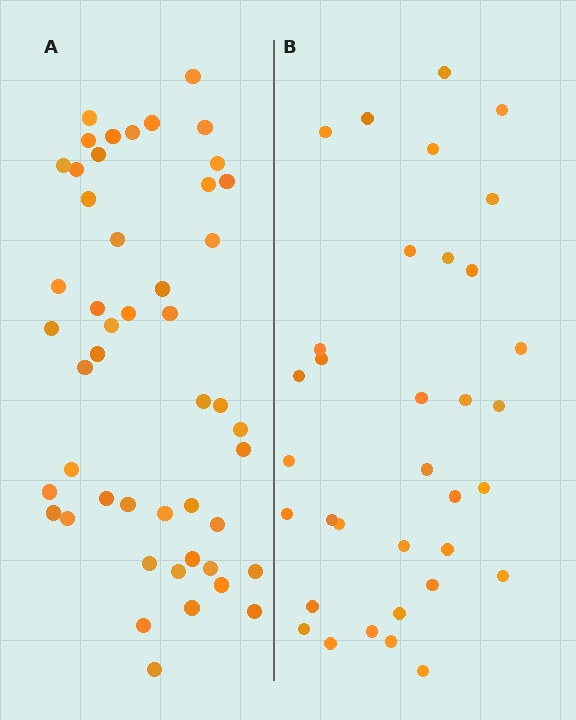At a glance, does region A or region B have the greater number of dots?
Region A (the left region) has more dots.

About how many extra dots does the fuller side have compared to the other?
Region A has approximately 15 more dots than region B.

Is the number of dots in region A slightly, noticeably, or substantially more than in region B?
Region A has noticeably more, but not dramatically so. The ratio is roughly 1.4 to 1.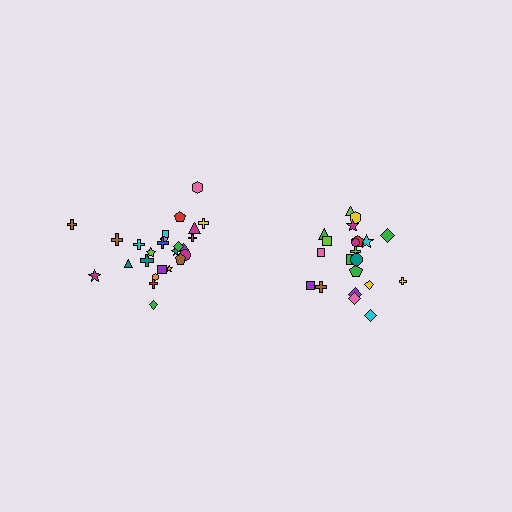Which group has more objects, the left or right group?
The left group.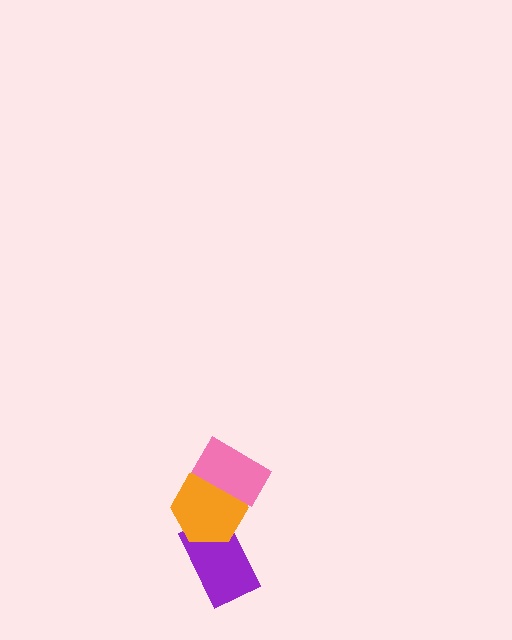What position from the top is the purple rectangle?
The purple rectangle is 3rd from the top.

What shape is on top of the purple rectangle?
The orange hexagon is on top of the purple rectangle.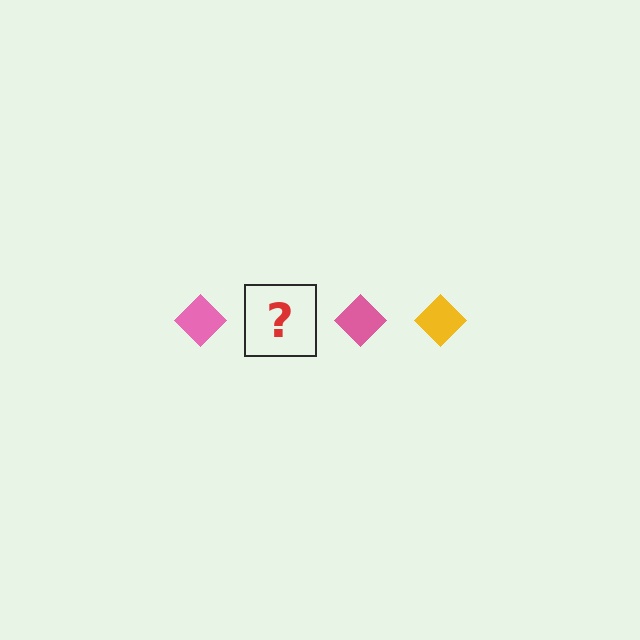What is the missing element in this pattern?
The missing element is a yellow diamond.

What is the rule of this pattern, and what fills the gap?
The rule is that the pattern cycles through pink, yellow diamonds. The gap should be filled with a yellow diamond.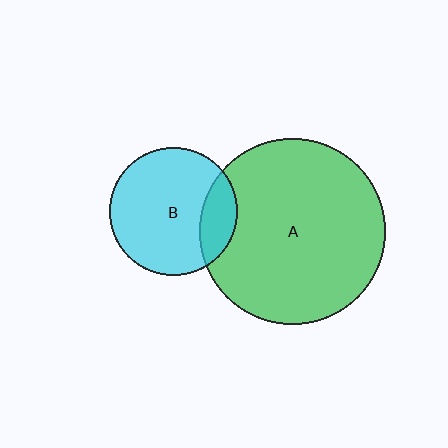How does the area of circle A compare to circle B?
Approximately 2.1 times.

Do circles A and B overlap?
Yes.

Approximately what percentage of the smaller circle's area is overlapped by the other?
Approximately 20%.